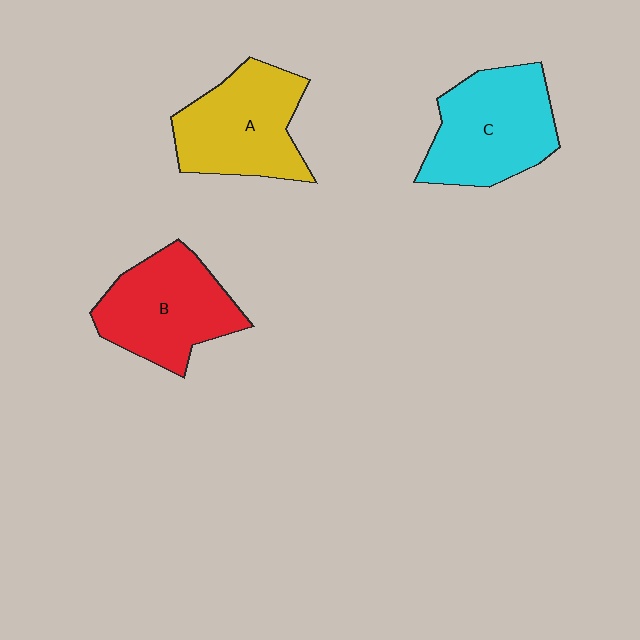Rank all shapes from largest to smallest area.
From largest to smallest: C (cyan), A (yellow), B (red).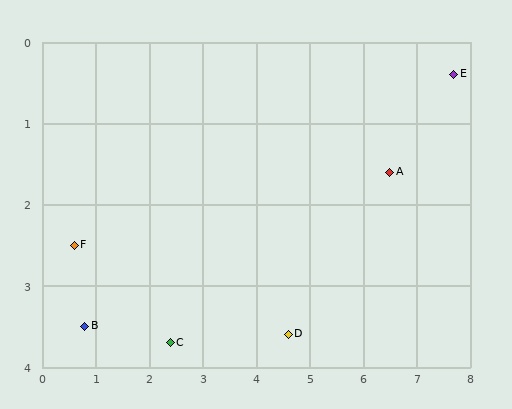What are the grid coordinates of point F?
Point F is at approximately (0.6, 2.5).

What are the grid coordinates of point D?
Point D is at approximately (4.6, 3.6).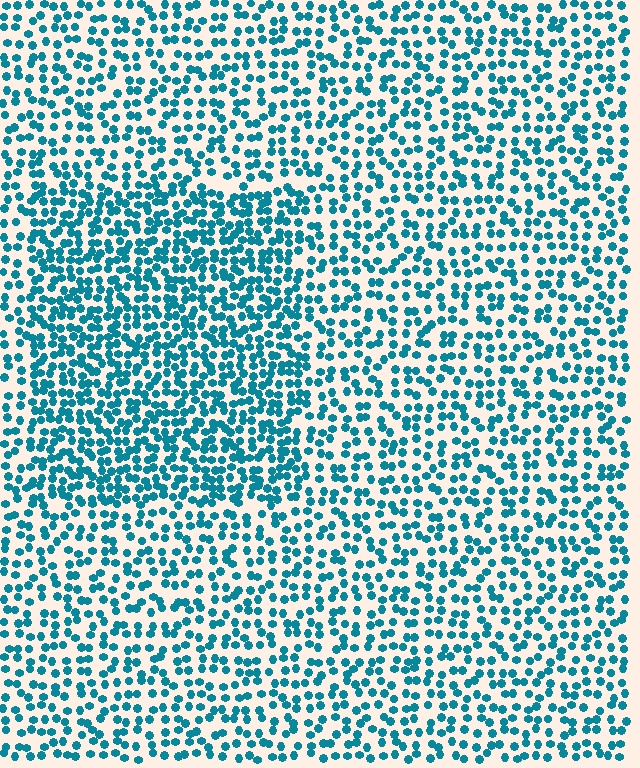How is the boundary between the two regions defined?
The boundary is defined by a change in element density (approximately 1.6x ratio). All elements are the same color, size, and shape.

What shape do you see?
I see a rectangle.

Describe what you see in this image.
The image contains small teal elements arranged at two different densities. A rectangle-shaped region is visible where the elements are more densely packed than the surrounding area.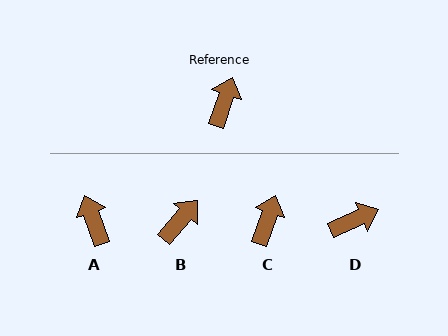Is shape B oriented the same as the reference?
No, it is off by about 22 degrees.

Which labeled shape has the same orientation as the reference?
C.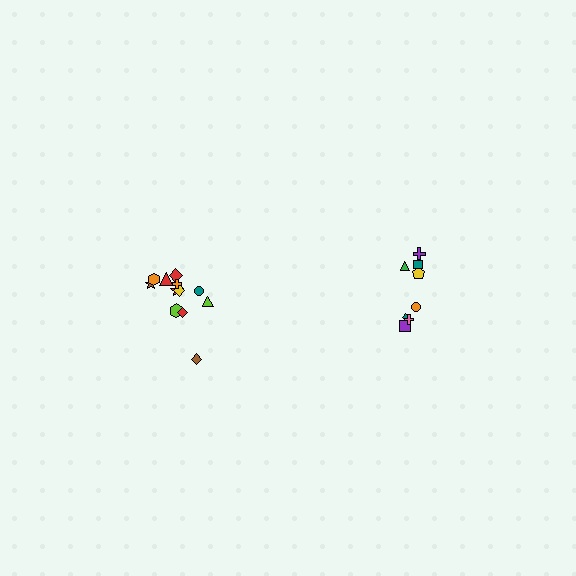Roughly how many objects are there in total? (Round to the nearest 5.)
Roughly 20 objects in total.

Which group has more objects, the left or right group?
The left group.